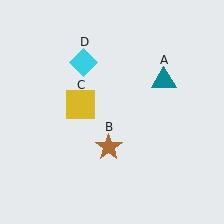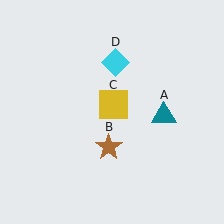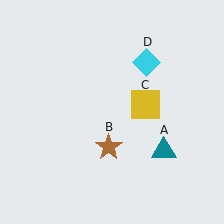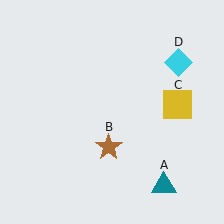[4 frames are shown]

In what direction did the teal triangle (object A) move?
The teal triangle (object A) moved down.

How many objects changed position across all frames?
3 objects changed position: teal triangle (object A), yellow square (object C), cyan diamond (object D).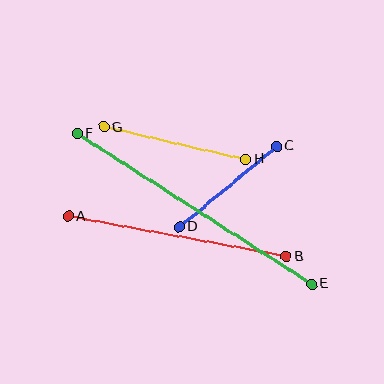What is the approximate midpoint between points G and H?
The midpoint is at approximately (175, 143) pixels.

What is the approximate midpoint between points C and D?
The midpoint is at approximately (228, 186) pixels.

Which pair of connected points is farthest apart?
Points E and F are farthest apart.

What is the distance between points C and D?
The distance is approximately 126 pixels.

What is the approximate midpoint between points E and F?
The midpoint is at approximately (194, 209) pixels.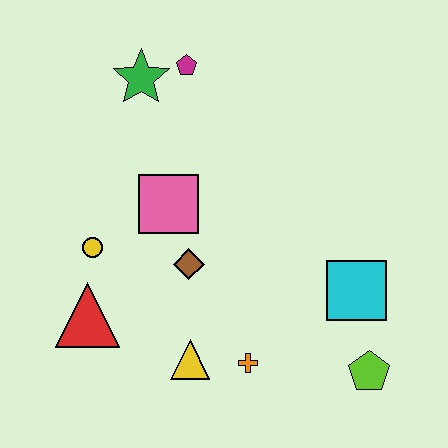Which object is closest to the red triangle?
The yellow circle is closest to the red triangle.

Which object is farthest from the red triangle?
The lime pentagon is farthest from the red triangle.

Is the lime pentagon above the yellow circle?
No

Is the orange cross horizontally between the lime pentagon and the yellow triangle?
Yes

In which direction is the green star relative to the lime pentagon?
The green star is above the lime pentagon.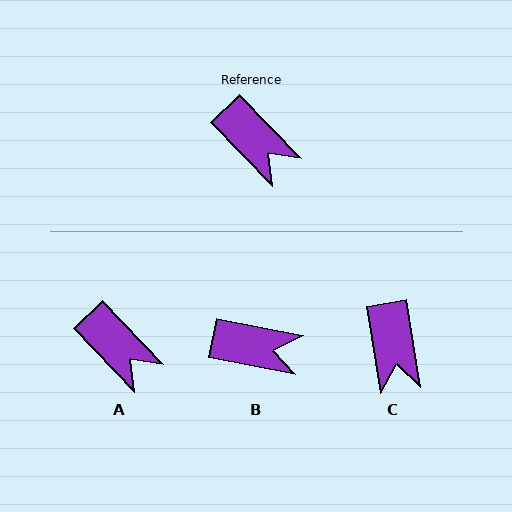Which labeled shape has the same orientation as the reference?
A.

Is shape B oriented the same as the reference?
No, it is off by about 35 degrees.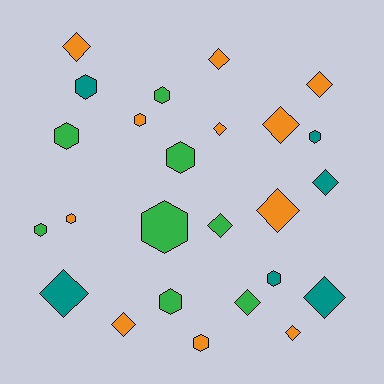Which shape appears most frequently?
Diamond, with 13 objects.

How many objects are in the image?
There are 25 objects.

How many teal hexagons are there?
There are 3 teal hexagons.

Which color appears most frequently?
Orange, with 11 objects.